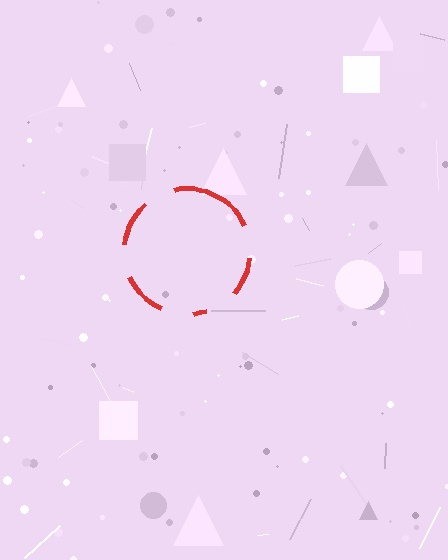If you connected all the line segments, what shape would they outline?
They would outline a circle.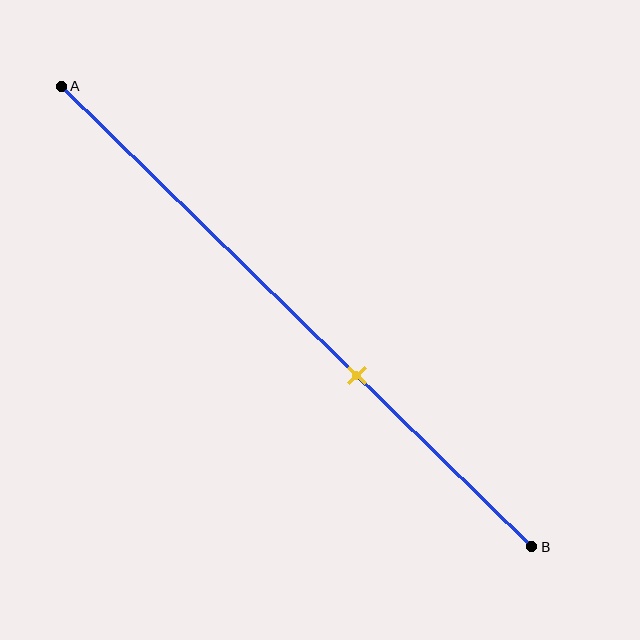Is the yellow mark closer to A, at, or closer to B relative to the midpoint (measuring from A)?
The yellow mark is closer to point B than the midpoint of segment AB.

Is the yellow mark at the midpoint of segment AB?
No, the mark is at about 65% from A, not at the 50% midpoint.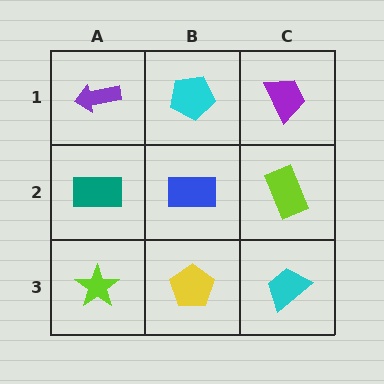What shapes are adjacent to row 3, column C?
A lime rectangle (row 2, column C), a yellow pentagon (row 3, column B).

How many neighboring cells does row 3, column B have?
3.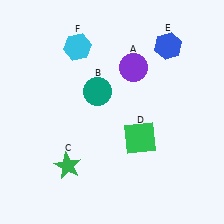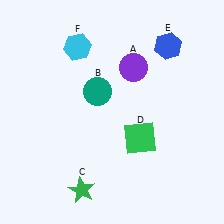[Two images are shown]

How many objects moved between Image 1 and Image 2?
1 object moved between the two images.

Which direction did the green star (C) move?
The green star (C) moved down.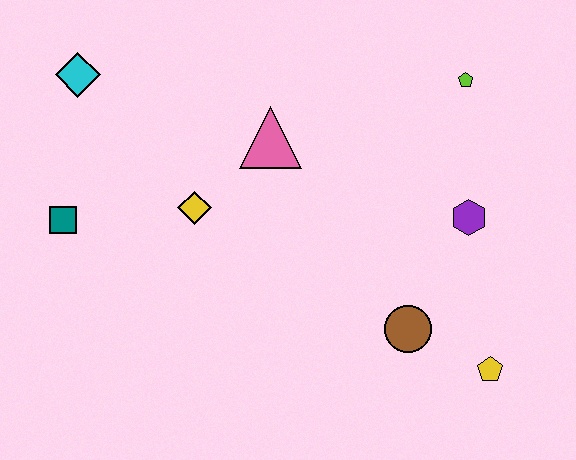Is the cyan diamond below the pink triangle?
No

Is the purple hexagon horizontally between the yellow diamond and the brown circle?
No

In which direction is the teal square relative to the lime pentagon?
The teal square is to the left of the lime pentagon.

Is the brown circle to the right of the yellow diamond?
Yes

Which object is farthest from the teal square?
The yellow pentagon is farthest from the teal square.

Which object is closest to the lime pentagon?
The purple hexagon is closest to the lime pentagon.